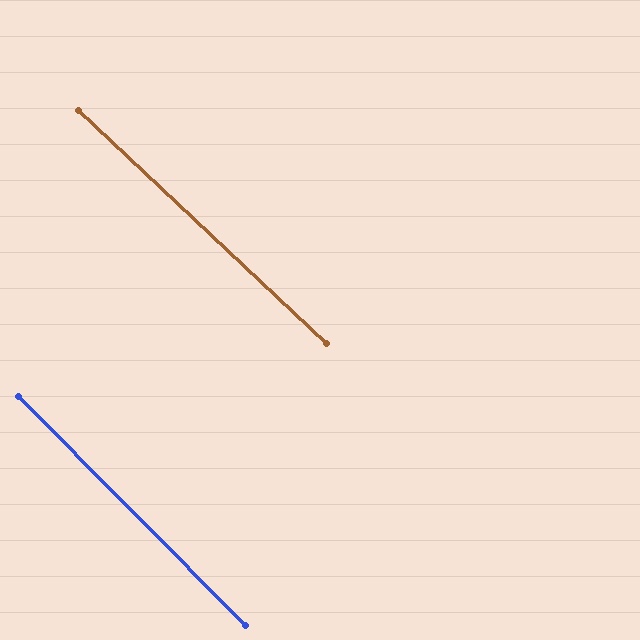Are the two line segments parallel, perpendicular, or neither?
Parallel — their directions differ by only 2.0°.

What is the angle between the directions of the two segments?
Approximately 2 degrees.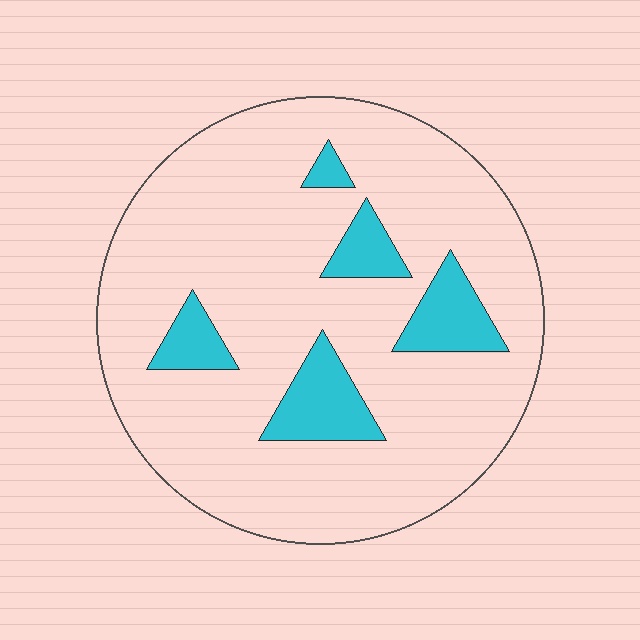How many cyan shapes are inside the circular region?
5.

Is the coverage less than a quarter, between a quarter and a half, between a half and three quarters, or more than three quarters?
Less than a quarter.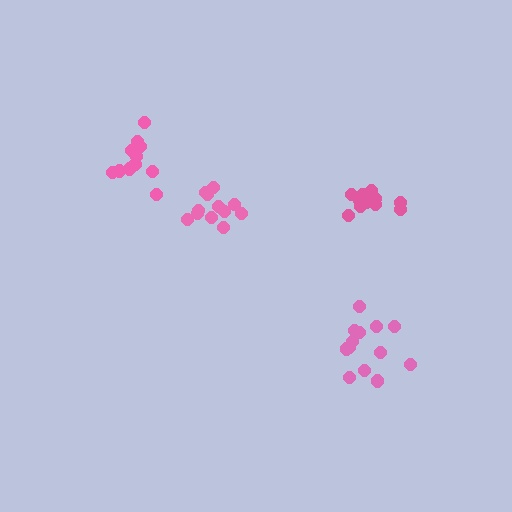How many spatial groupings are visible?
There are 4 spatial groupings.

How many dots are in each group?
Group 1: 12 dots, Group 2: 13 dots, Group 3: 11 dots, Group 4: 13 dots (49 total).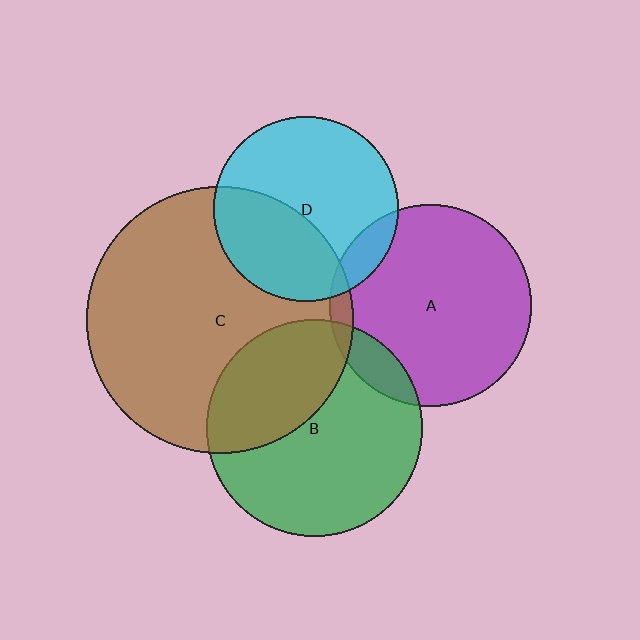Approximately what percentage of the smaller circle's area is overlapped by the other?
Approximately 5%.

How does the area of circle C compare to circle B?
Approximately 1.5 times.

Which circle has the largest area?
Circle C (brown).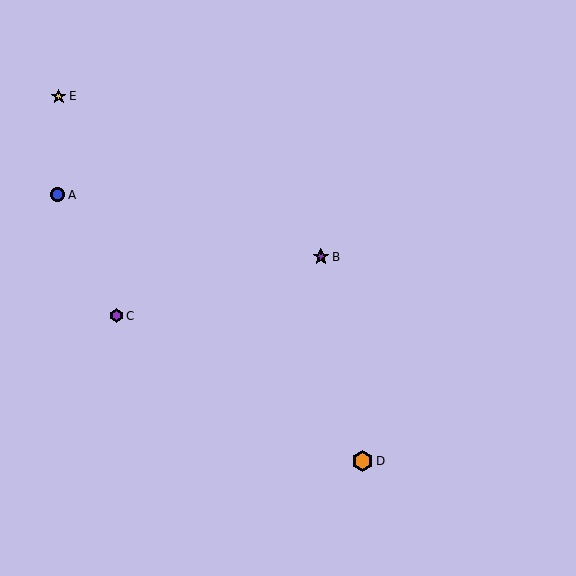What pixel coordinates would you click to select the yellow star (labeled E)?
Click at (59, 96) to select the yellow star E.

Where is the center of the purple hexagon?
The center of the purple hexagon is at (117, 316).